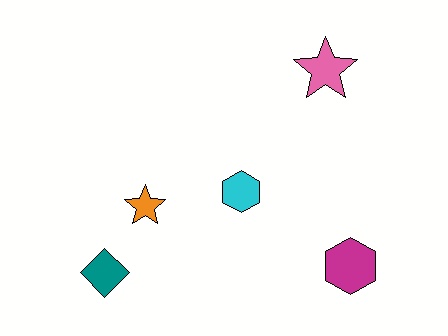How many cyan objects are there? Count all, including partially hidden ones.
There is 1 cyan object.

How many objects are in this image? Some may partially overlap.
There are 5 objects.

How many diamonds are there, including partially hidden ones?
There is 1 diamond.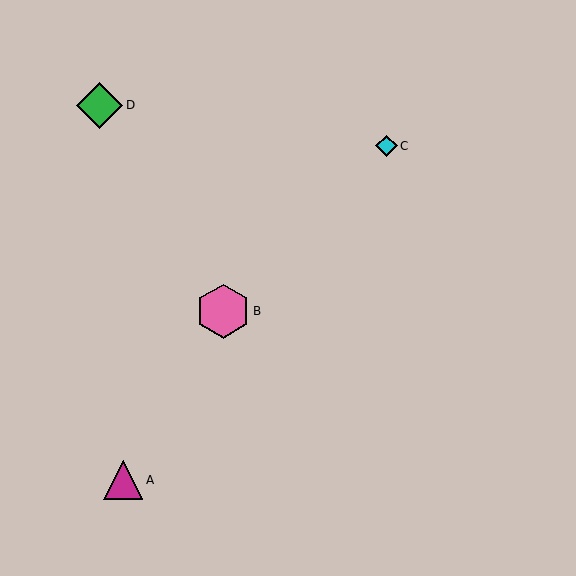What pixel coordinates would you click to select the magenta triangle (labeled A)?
Click at (123, 480) to select the magenta triangle A.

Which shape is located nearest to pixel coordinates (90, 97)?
The green diamond (labeled D) at (100, 105) is nearest to that location.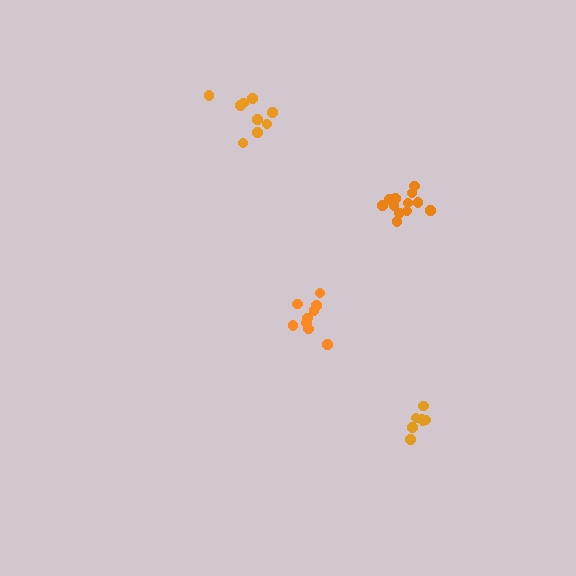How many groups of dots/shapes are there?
There are 4 groups.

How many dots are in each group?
Group 1: 9 dots, Group 2: 7 dots, Group 3: 12 dots, Group 4: 9 dots (37 total).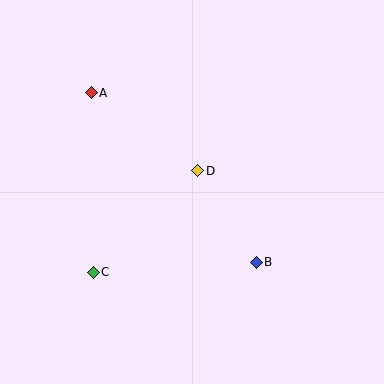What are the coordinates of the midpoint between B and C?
The midpoint between B and C is at (175, 267).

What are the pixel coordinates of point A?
Point A is at (91, 93).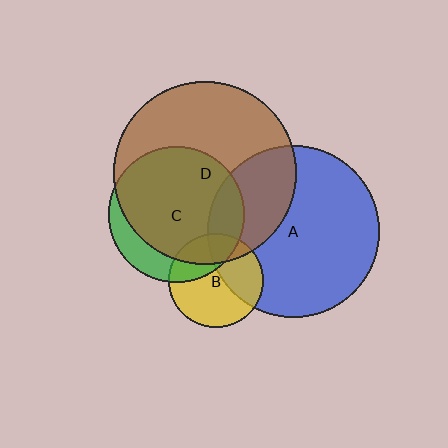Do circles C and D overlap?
Yes.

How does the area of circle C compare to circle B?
Approximately 2.1 times.